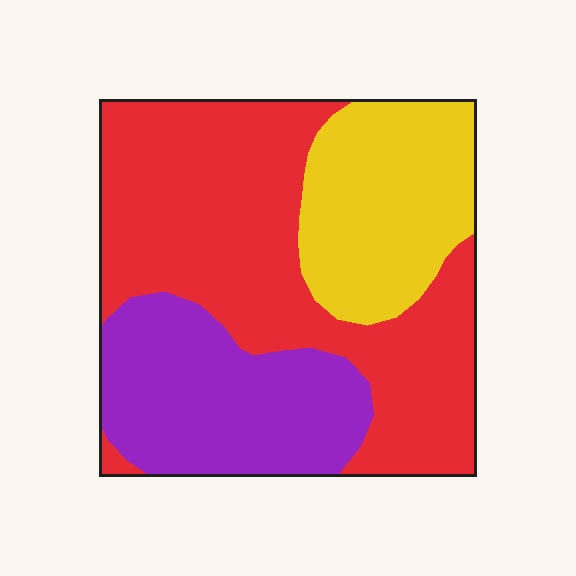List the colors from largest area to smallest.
From largest to smallest: red, purple, yellow.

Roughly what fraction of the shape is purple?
Purple covers 27% of the shape.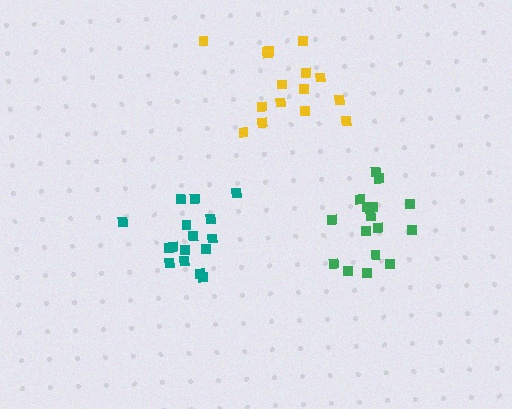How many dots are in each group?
Group 1: 16 dots, Group 2: 16 dots, Group 3: 16 dots (48 total).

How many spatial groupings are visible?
There are 3 spatial groupings.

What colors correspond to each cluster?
The clusters are colored: green, teal, yellow.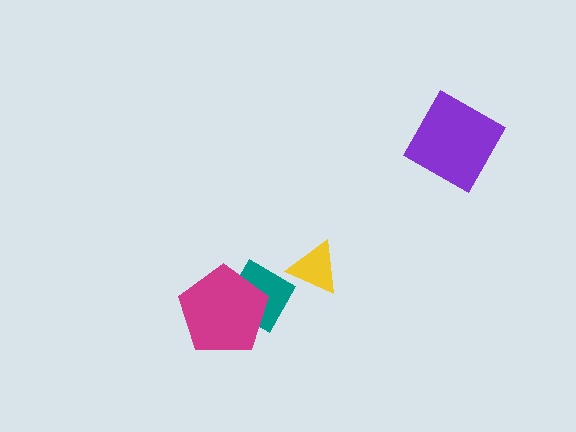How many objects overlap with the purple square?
0 objects overlap with the purple square.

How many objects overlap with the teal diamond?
1 object overlaps with the teal diamond.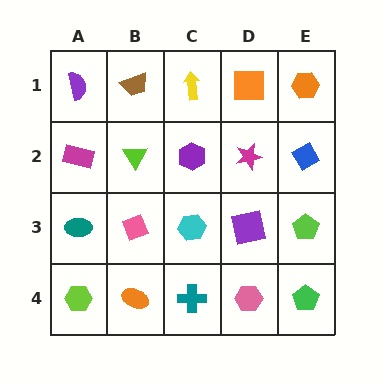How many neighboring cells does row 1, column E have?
2.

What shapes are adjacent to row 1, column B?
A lime triangle (row 2, column B), a purple semicircle (row 1, column A), a yellow arrow (row 1, column C).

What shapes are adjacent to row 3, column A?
A magenta rectangle (row 2, column A), a lime hexagon (row 4, column A), a pink diamond (row 3, column B).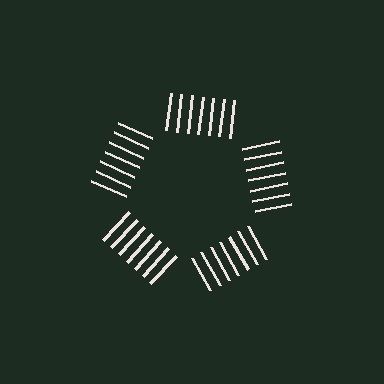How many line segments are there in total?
35 — 7 along each of the 5 edges.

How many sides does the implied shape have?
5 sides — the line-ends trace a pentagon.